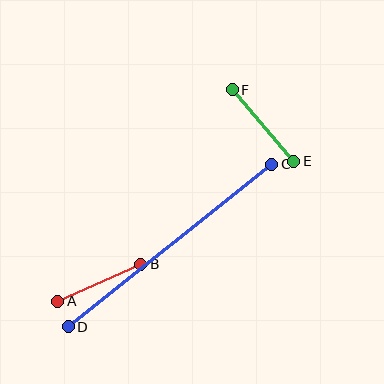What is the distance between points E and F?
The distance is approximately 94 pixels.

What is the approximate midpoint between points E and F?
The midpoint is at approximately (263, 125) pixels.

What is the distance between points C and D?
The distance is approximately 260 pixels.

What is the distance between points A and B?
The distance is approximately 91 pixels.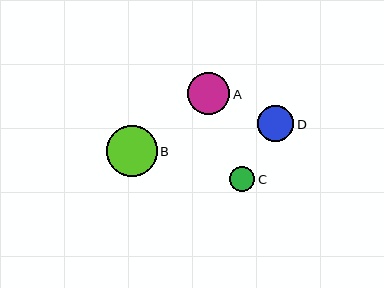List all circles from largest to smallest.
From largest to smallest: B, A, D, C.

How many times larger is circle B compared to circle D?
Circle B is approximately 1.4 times the size of circle D.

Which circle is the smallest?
Circle C is the smallest with a size of approximately 25 pixels.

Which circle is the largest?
Circle B is the largest with a size of approximately 51 pixels.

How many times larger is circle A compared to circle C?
Circle A is approximately 1.7 times the size of circle C.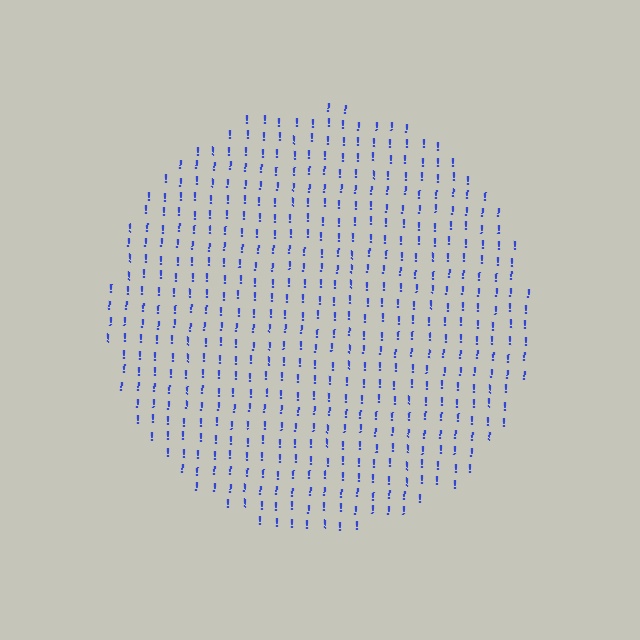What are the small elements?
The small elements are exclamation marks.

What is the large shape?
The large shape is a circle.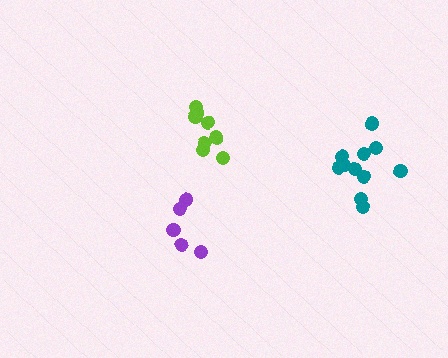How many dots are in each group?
Group 1: 8 dots, Group 2: 11 dots, Group 3: 5 dots (24 total).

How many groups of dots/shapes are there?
There are 3 groups.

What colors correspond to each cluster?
The clusters are colored: lime, teal, purple.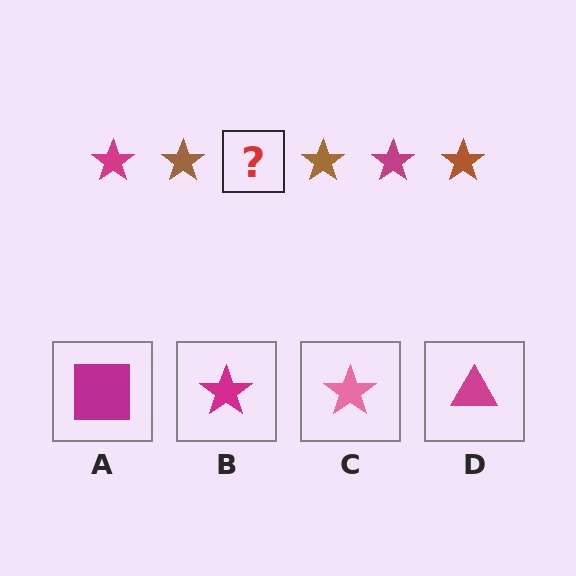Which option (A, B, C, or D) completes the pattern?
B.